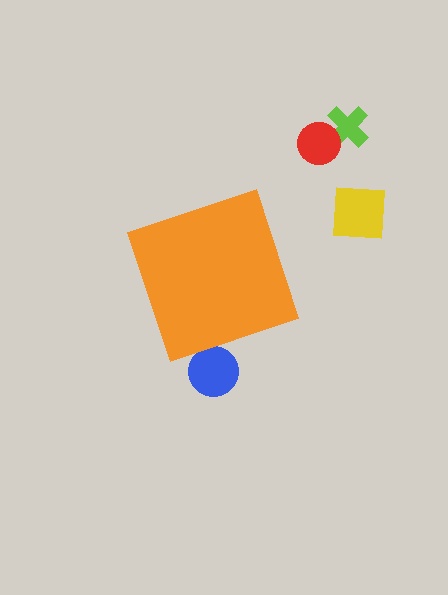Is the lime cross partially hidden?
No, the lime cross is fully visible.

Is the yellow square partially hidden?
No, the yellow square is fully visible.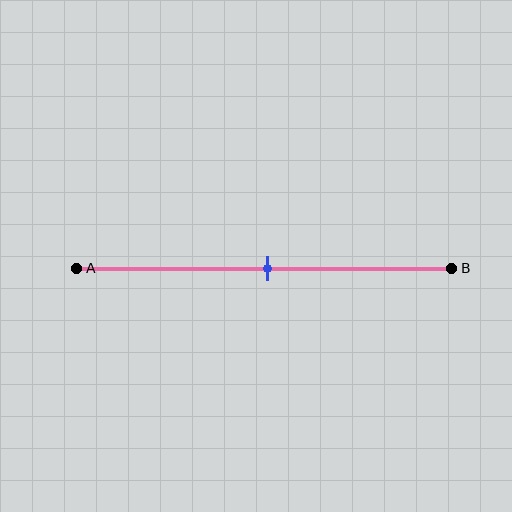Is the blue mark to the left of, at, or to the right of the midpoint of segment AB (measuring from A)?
The blue mark is approximately at the midpoint of segment AB.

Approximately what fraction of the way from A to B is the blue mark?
The blue mark is approximately 50% of the way from A to B.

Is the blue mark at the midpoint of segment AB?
Yes, the mark is approximately at the midpoint.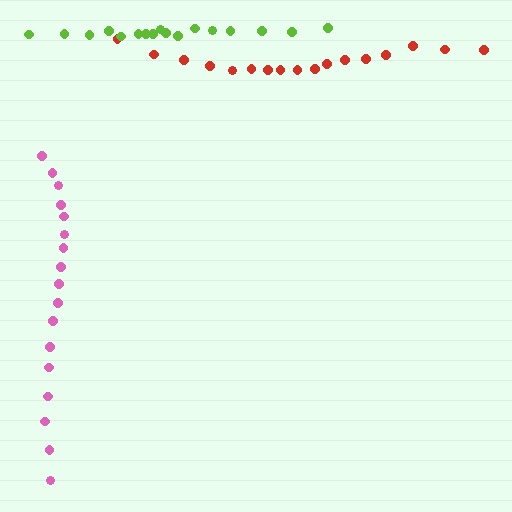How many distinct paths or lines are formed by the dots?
There are 3 distinct paths.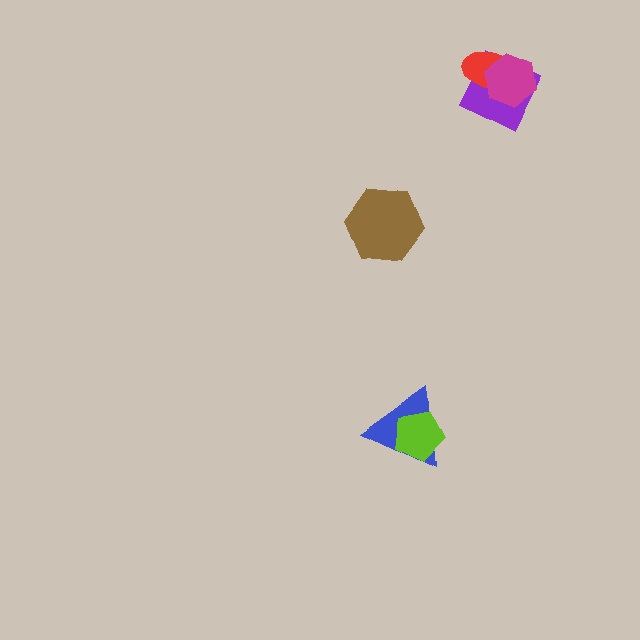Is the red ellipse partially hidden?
Yes, it is partially covered by another shape.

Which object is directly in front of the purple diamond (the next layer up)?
The red ellipse is directly in front of the purple diamond.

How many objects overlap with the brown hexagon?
0 objects overlap with the brown hexagon.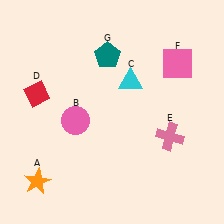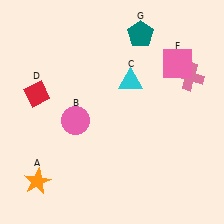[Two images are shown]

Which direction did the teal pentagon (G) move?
The teal pentagon (G) moved right.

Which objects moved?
The objects that moved are: the pink cross (E), the teal pentagon (G).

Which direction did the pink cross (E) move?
The pink cross (E) moved up.